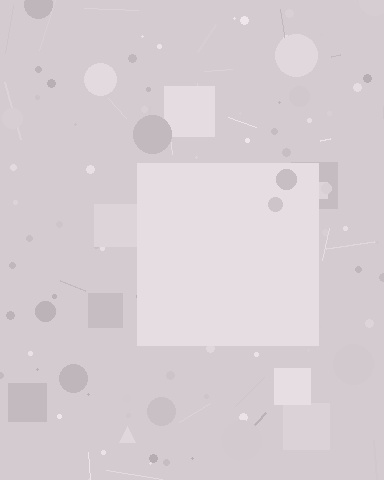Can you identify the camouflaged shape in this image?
The camouflaged shape is a square.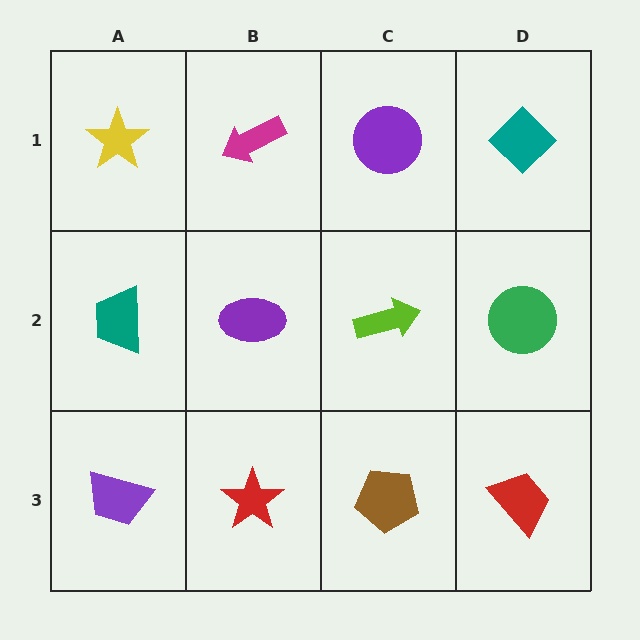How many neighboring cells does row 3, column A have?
2.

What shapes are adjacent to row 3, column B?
A purple ellipse (row 2, column B), a purple trapezoid (row 3, column A), a brown pentagon (row 3, column C).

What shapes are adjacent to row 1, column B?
A purple ellipse (row 2, column B), a yellow star (row 1, column A), a purple circle (row 1, column C).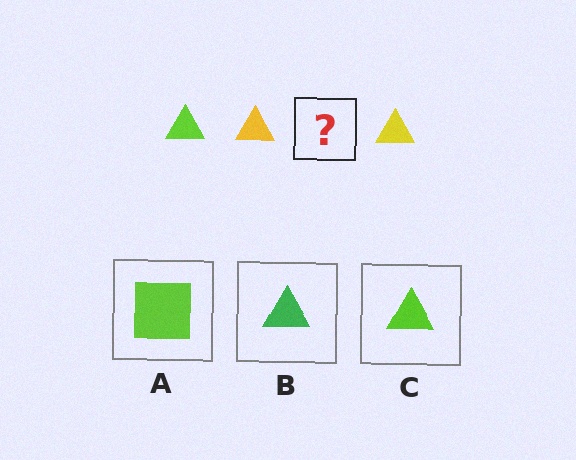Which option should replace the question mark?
Option C.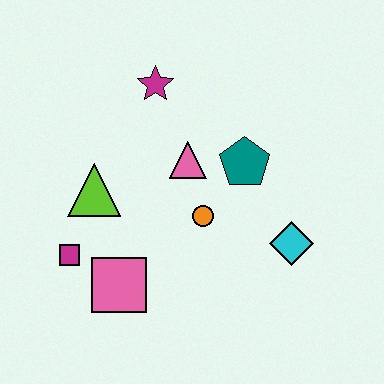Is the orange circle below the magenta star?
Yes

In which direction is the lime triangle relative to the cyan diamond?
The lime triangle is to the left of the cyan diamond.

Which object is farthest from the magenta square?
The cyan diamond is farthest from the magenta square.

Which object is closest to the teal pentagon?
The pink triangle is closest to the teal pentagon.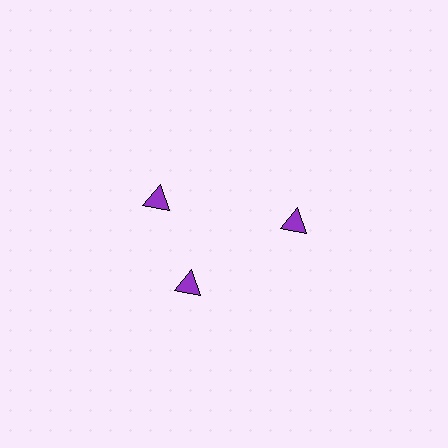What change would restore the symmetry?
The symmetry would be restored by rotating it back into even spacing with its neighbors so that all 3 triangles sit at equal angles and equal distance from the center.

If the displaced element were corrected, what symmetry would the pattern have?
It would have 3-fold rotational symmetry — the pattern would map onto itself every 120 degrees.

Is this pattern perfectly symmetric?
No. The 3 purple triangles are arranged in a ring, but one element near the 11 o'clock position is rotated out of alignment along the ring, breaking the 3-fold rotational symmetry.